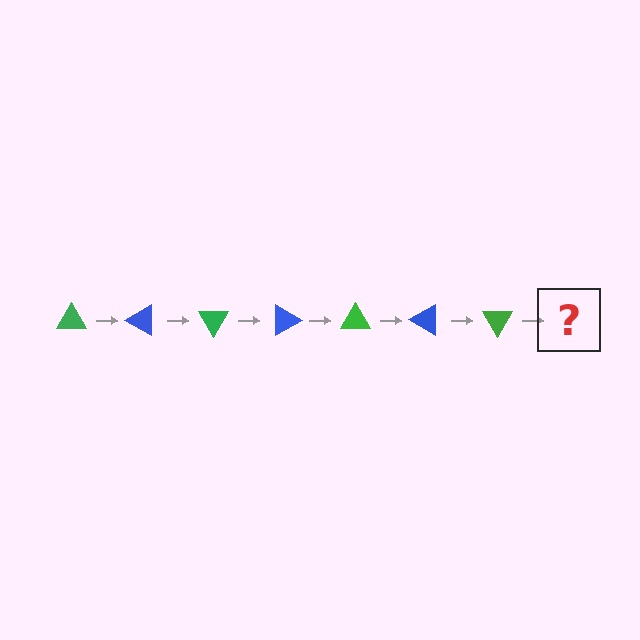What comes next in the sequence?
The next element should be a blue triangle, rotated 210 degrees from the start.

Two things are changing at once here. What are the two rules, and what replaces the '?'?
The two rules are that it rotates 30 degrees each step and the color cycles through green and blue. The '?' should be a blue triangle, rotated 210 degrees from the start.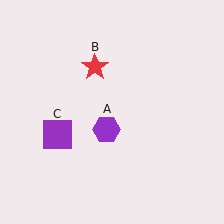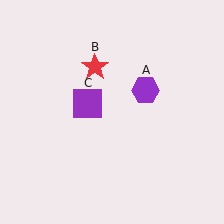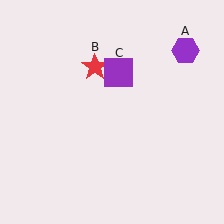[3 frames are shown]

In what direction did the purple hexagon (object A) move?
The purple hexagon (object A) moved up and to the right.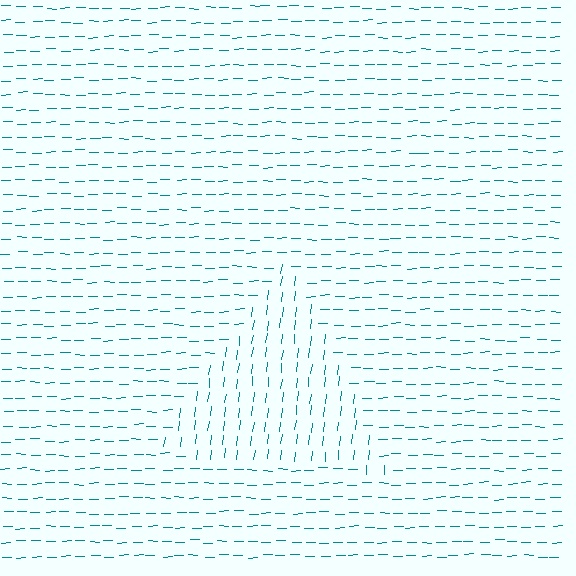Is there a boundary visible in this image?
Yes, there is a texture boundary formed by a change in line orientation.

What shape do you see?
I see a triangle.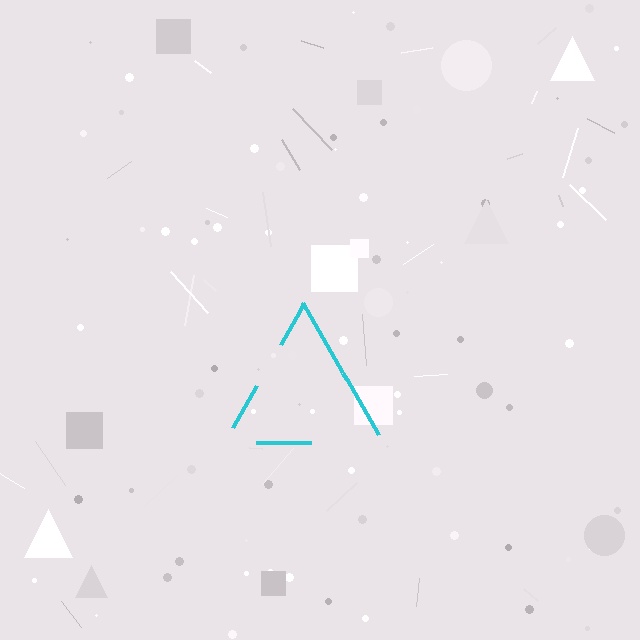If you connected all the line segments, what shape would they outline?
They would outline a triangle.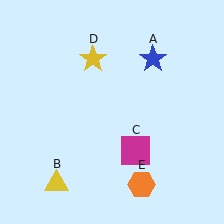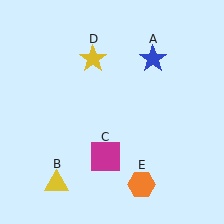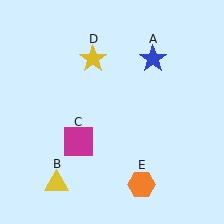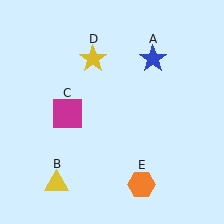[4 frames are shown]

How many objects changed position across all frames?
1 object changed position: magenta square (object C).